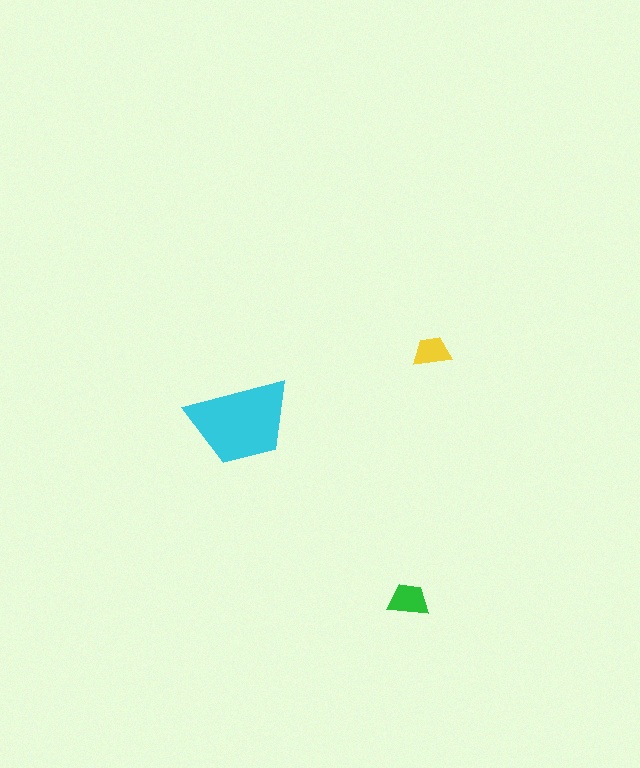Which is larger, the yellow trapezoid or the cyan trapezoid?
The cyan one.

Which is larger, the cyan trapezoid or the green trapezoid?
The cyan one.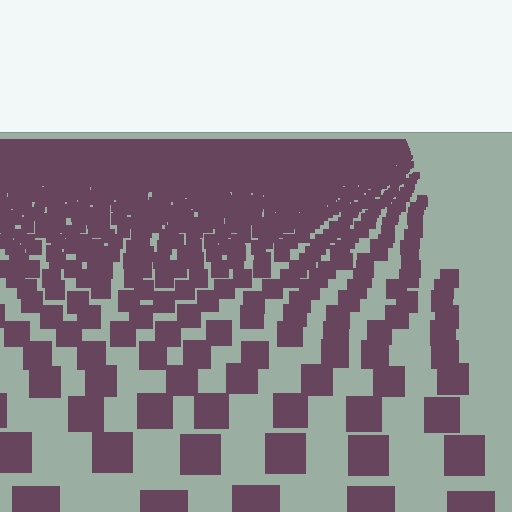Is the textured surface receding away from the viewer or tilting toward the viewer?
The surface is receding away from the viewer. Texture elements get smaller and denser toward the top.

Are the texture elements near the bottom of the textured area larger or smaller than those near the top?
Larger. Near the bottom, elements are closer to the viewer and appear at a bigger on-screen size.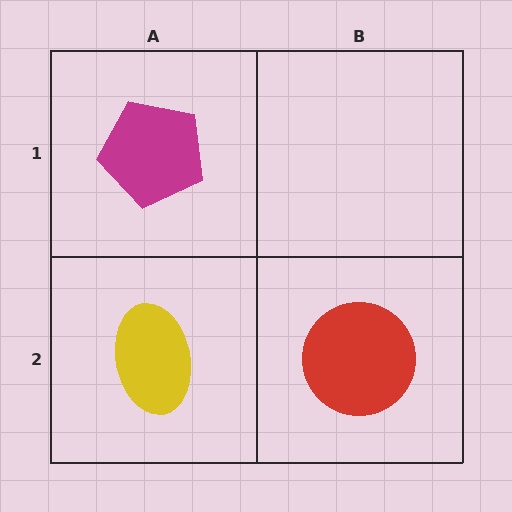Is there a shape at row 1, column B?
No, that cell is empty.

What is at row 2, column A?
A yellow ellipse.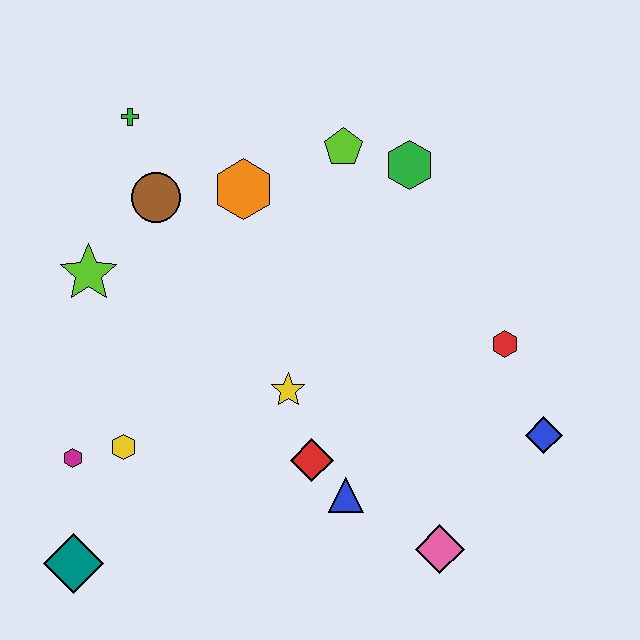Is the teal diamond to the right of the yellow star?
No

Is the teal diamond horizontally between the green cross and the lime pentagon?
No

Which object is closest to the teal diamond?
The magenta hexagon is closest to the teal diamond.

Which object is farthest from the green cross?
The pink diamond is farthest from the green cross.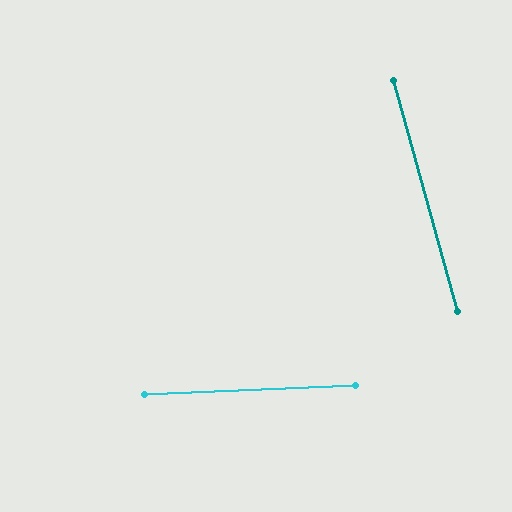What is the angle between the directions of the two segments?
Approximately 77 degrees.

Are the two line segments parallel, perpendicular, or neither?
Neither parallel nor perpendicular — they differ by about 77°.